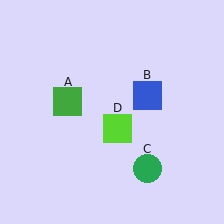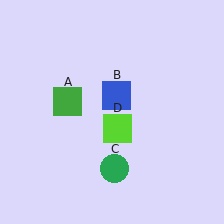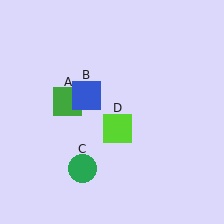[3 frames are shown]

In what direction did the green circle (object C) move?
The green circle (object C) moved left.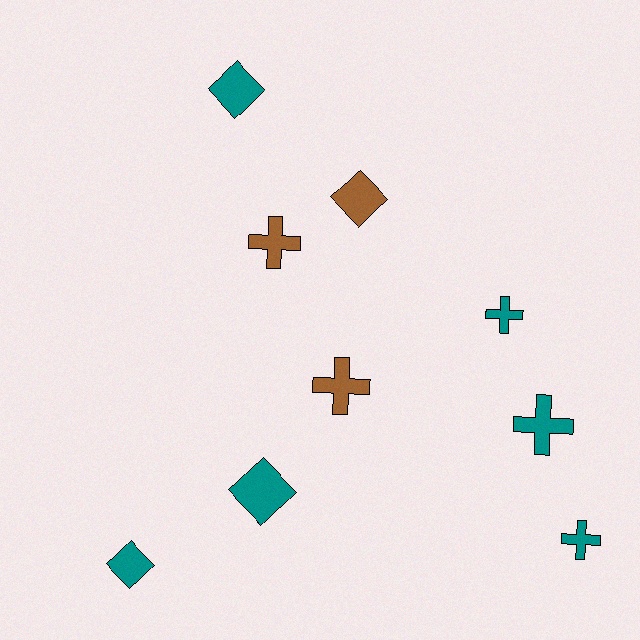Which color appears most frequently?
Teal, with 6 objects.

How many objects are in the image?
There are 9 objects.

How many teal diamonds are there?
There are 3 teal diamonds.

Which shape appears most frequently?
Cross, with 5 objects.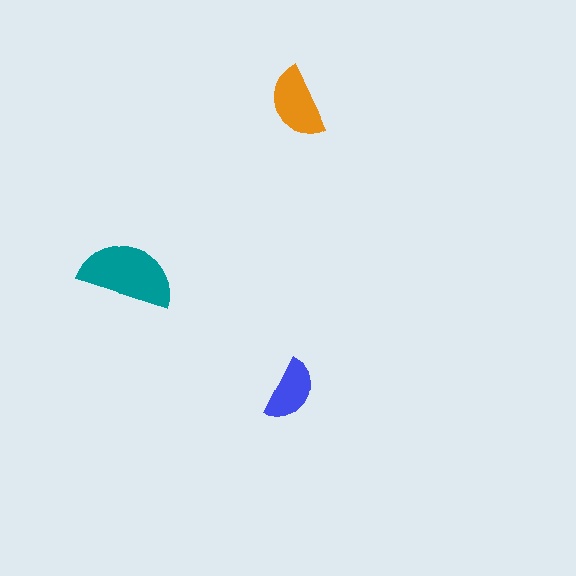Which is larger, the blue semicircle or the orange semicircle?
The orange one.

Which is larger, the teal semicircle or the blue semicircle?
The teal one.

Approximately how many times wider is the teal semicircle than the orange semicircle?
About 1.5 times wider.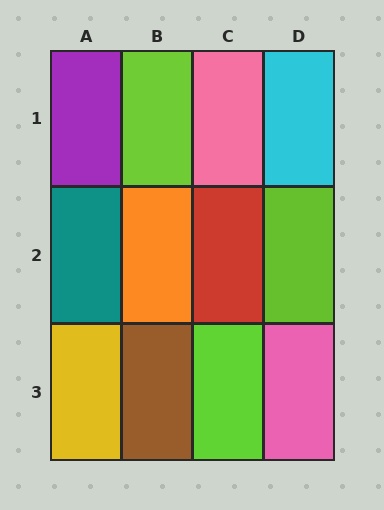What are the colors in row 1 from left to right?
Purple, lime, pink, cyan.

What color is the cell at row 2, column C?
Red.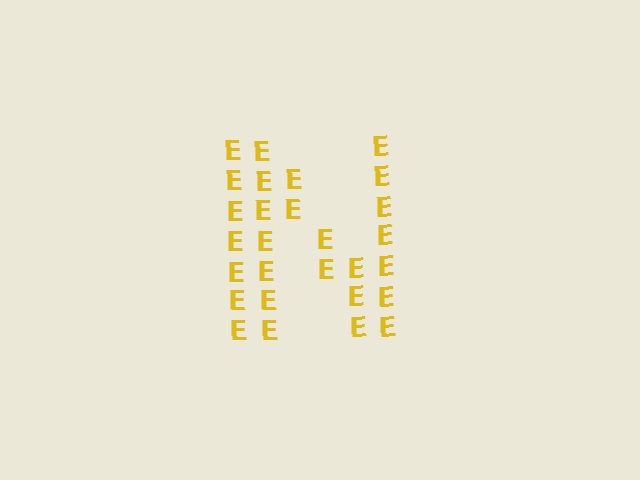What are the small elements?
The small elements are letter E's.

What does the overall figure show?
The overall figure shows the letter N.